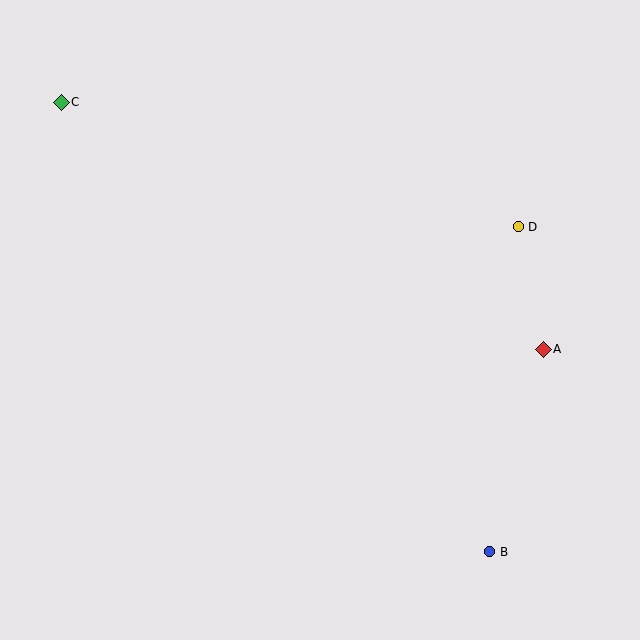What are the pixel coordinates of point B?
Point B is at (490, 552).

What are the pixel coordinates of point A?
Point A is at (543, 349).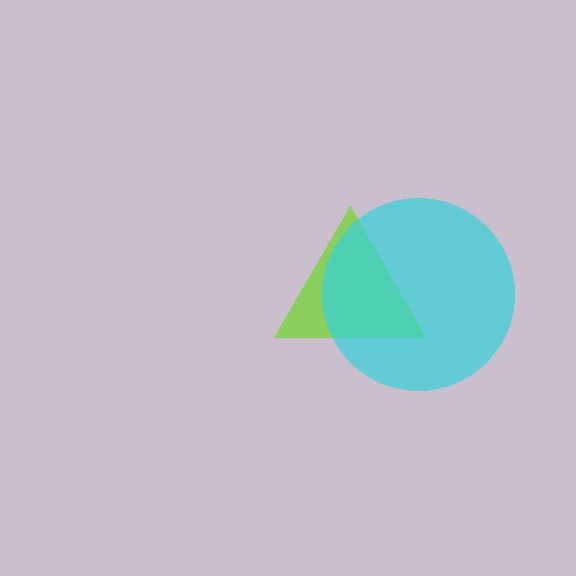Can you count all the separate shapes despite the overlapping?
Yes, there are 2 separate shapes.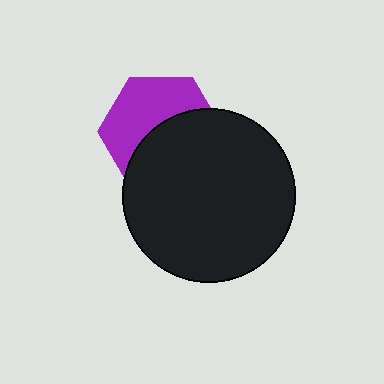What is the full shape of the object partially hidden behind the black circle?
The partially hidden object is a purple hexagon.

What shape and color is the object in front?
The object in front is a black circle.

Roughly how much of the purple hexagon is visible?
About half of it is visible (roughly 48%).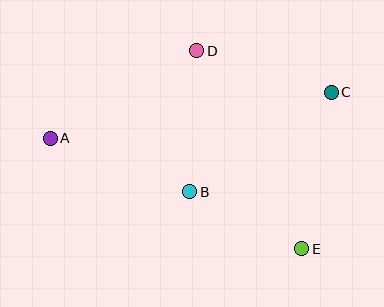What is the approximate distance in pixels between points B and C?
The distance between B and C is approximately 173 pixels.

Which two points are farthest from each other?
Points A and C are farthest from each other.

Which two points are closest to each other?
Points B and E are closest to each other.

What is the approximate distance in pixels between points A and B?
The distance between A and B is approximately 149 pixels.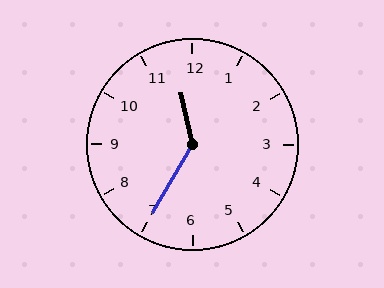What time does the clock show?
11:35.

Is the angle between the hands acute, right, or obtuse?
It is obtuse.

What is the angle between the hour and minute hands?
Approximately 138 degrees.